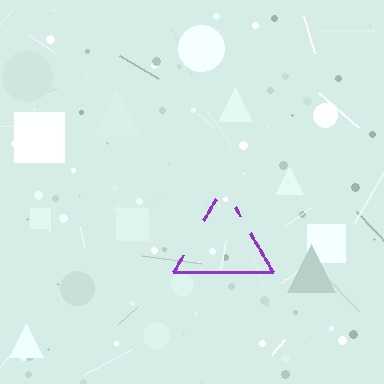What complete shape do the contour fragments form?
The contour fragments form a triangle.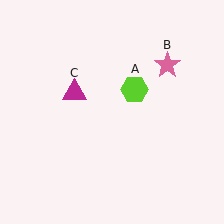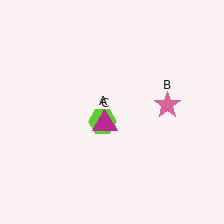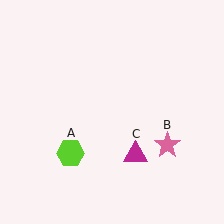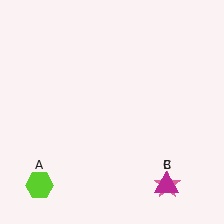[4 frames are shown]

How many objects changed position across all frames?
3 objects changed position: lime hexagon (object A), pink star (object B), magenta triangle (object C).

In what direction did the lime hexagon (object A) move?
The lime hexagon (object A) moved down and to the left.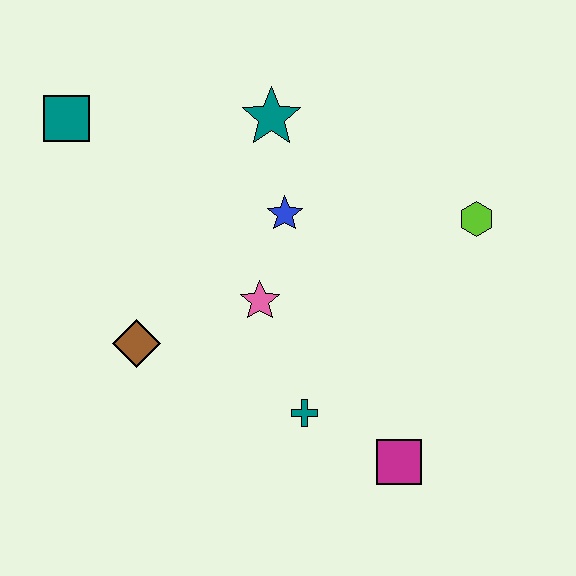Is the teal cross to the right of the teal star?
Yes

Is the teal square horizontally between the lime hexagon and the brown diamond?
No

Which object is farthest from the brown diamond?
The lime hexagon is farthest from the brown diamond.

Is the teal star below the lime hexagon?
No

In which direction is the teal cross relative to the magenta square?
The teal cross is to the left of the magenta square.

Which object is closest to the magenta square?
The teal cross is closest to the magenta square.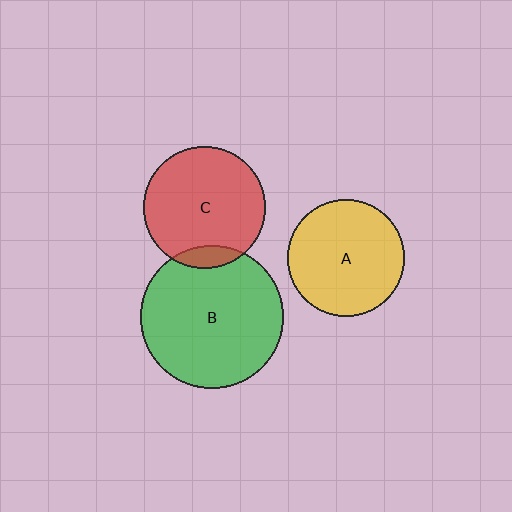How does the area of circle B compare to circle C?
Approximately 1.4 times.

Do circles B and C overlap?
Yes.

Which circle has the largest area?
Circle B (green).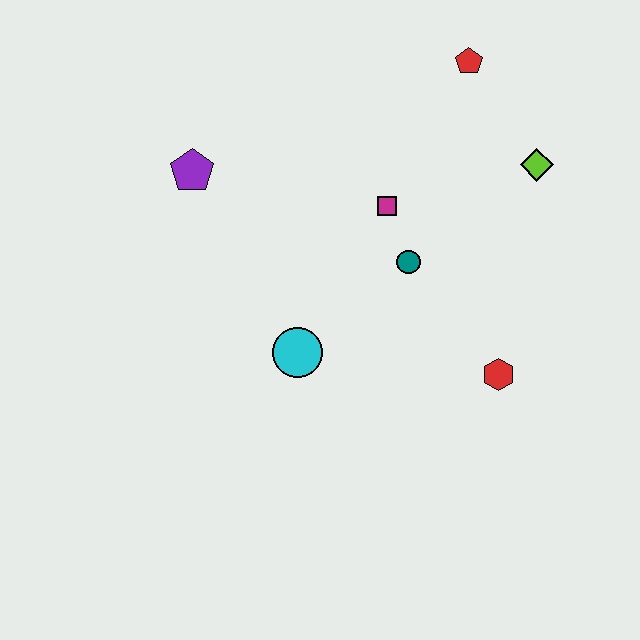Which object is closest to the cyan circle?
The teal circle is closest to the cyan circle.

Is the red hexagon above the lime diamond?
No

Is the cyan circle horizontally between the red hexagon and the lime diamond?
No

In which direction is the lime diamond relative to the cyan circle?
The lime diamond is to the right of the cyan circle.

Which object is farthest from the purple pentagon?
The red hexagon is farthest from the purple pentagon.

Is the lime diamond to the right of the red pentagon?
Yes